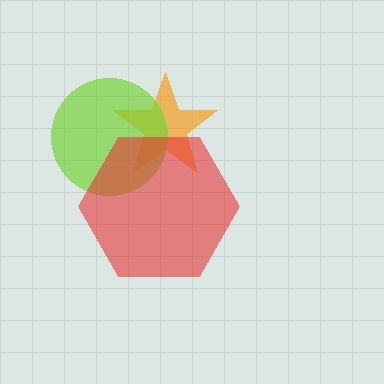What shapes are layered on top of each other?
The layered shapes are: an orange star, a lime circle, a red hexagon.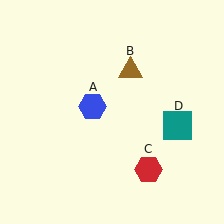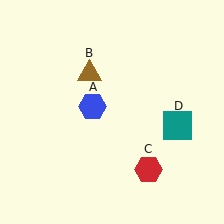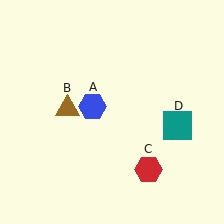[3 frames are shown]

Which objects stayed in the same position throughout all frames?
Blue hexagon (object A) and red hexagon (object C) and teal square (object D) remained stationary.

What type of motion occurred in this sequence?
The brown triangle (object B) rotated counterclockwise around the center of the scene.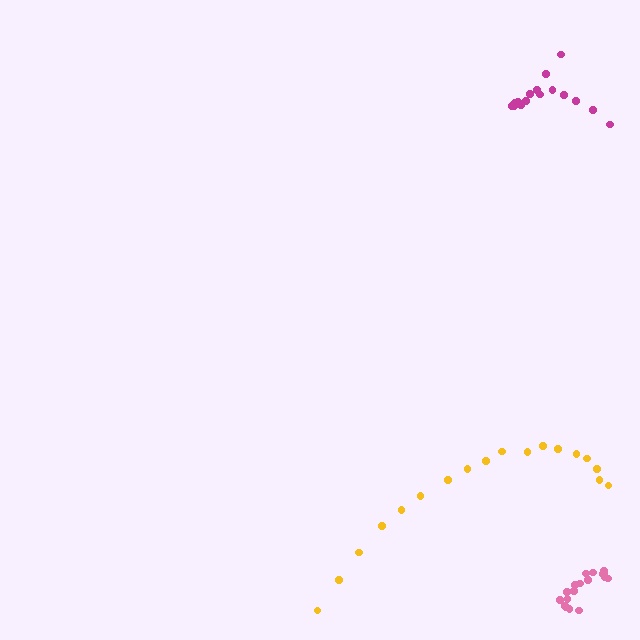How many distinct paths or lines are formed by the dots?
There are 3 distinct paths.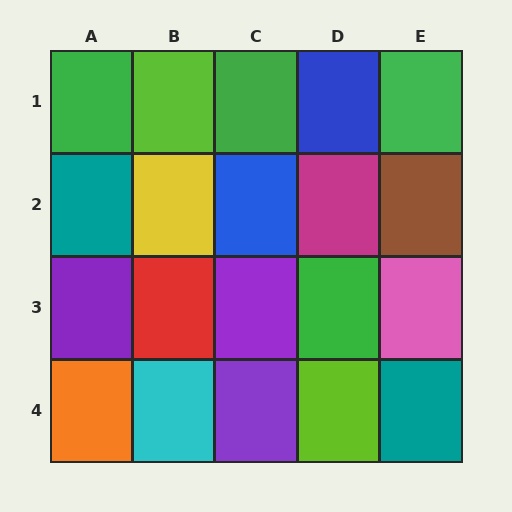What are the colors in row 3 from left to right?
Purple, red, purple, green, pink.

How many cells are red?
1 cell is red.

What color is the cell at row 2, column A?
Teal.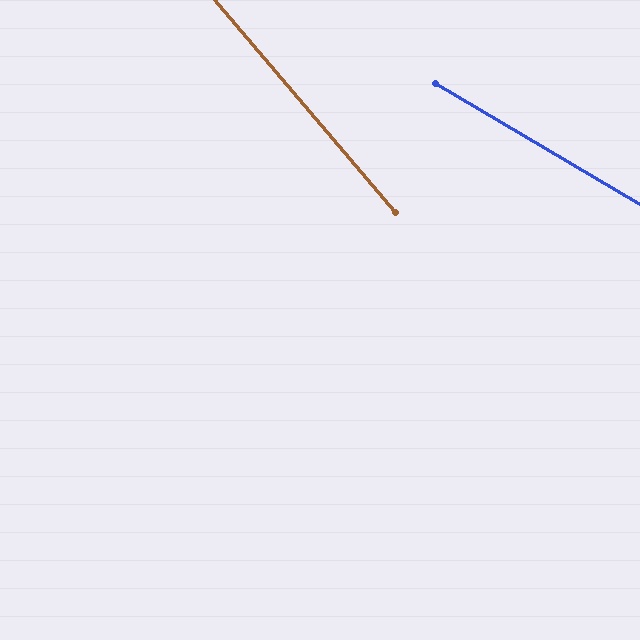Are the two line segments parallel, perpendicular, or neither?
Neither parallel nor perpendicular — they differ by about 19°.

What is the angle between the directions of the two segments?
Approximately 19 degrees.